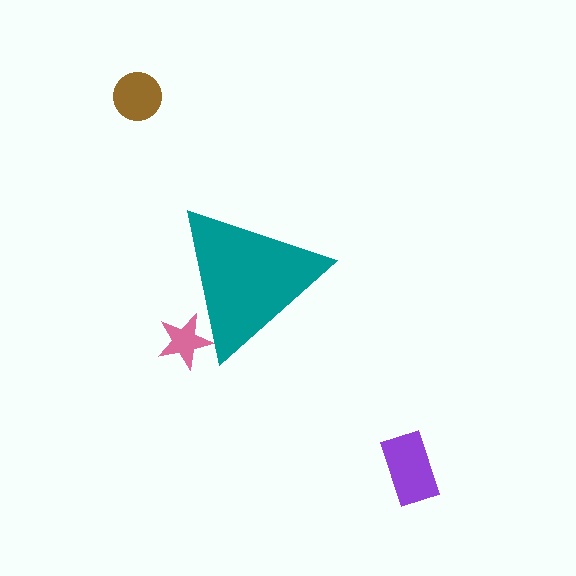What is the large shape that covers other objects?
A teal triangle.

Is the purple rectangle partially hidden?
No, the purple rectangle is fully visible.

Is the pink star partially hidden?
Yes, the pink star is partially hidden behind the teal triangle.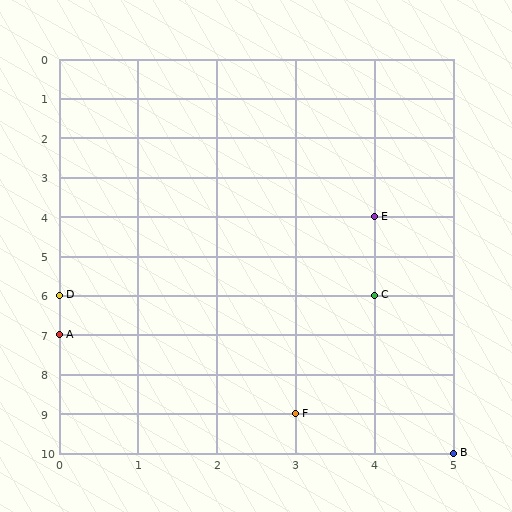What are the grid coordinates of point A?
Point A is at grid coordinates (0, 7).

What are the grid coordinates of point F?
Point F is at grid coordinates (3, 9).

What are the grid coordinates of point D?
Point D is at grid coordinates (0, 6).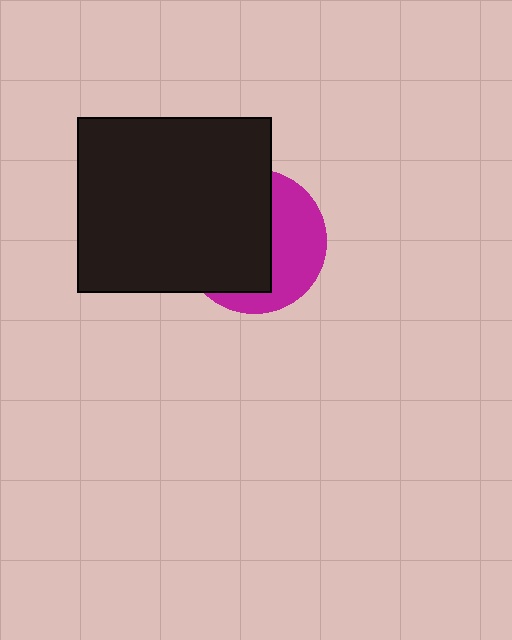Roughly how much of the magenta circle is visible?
A small part of it is visible (roughly 42%).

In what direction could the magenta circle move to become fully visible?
The magenta circle could move right. That would shift it out from behind the black rectangle entirely.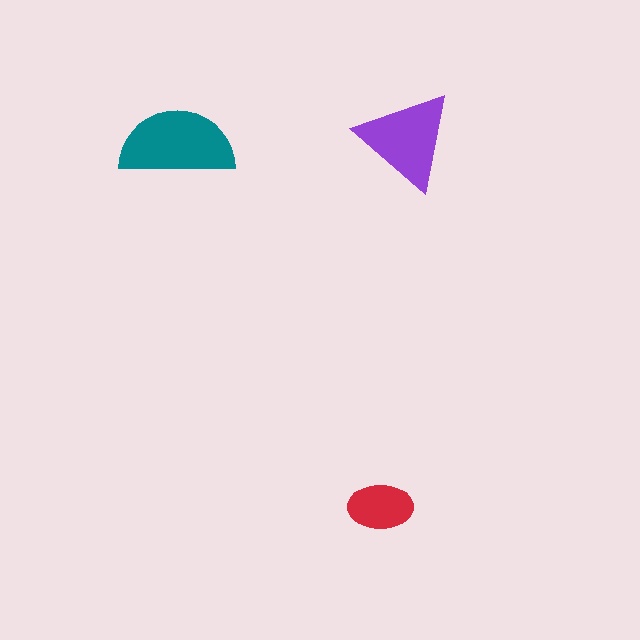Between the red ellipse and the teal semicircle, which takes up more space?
The teal semicircle.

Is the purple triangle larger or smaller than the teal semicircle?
Smaller.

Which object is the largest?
The teal semicircle.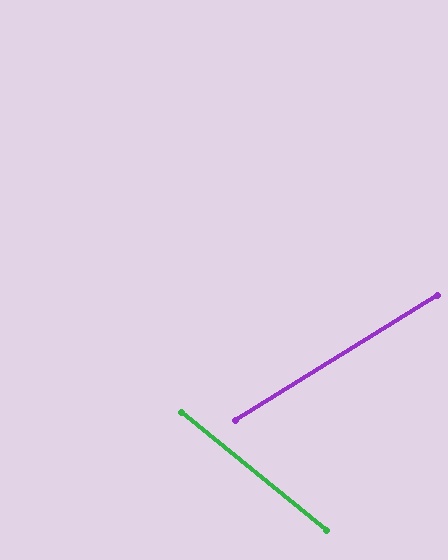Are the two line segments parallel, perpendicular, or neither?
Neither parallel nor perpendicular — they differ by about 71°.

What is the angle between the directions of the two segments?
Approximately 71 degrees.